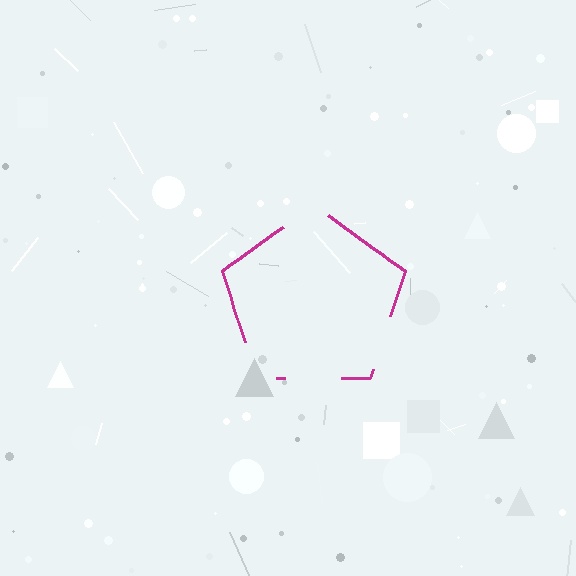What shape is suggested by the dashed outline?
The dashed outline suggests a pentagon.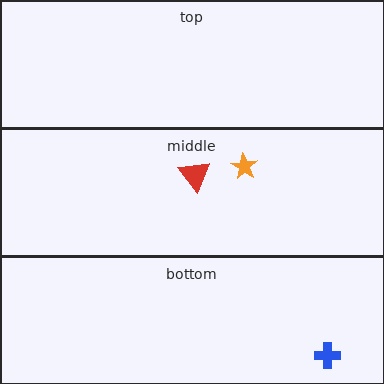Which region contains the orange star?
The middle region.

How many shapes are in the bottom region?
1.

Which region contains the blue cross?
The bottom region.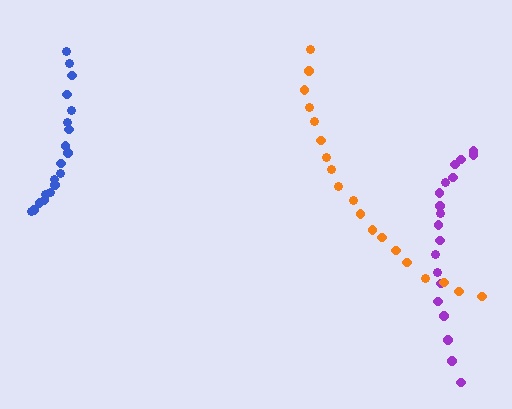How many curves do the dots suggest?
There are 3 distinct paths.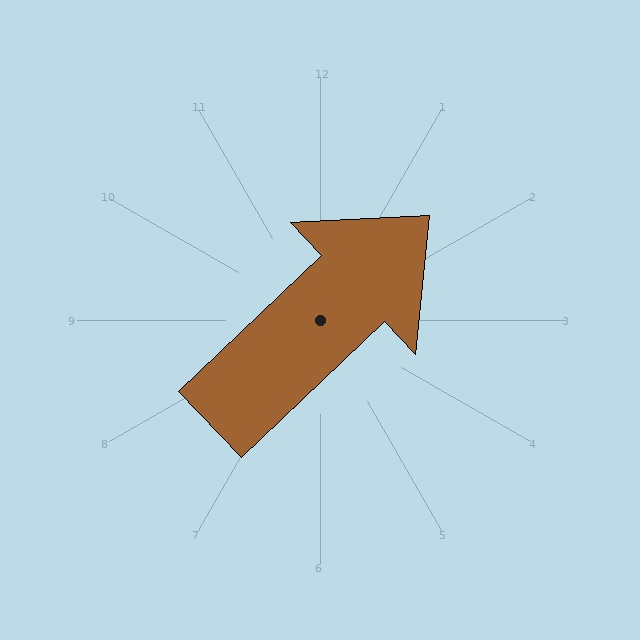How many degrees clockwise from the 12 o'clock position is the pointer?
Approximately 46 degrees.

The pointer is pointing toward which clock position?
Roughly 2 o'clock.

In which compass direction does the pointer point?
Northeast.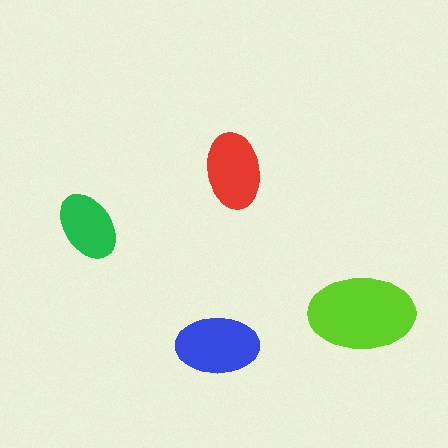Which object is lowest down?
The blue ellipse is bottommost.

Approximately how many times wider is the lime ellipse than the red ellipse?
About 1.5 times wider.